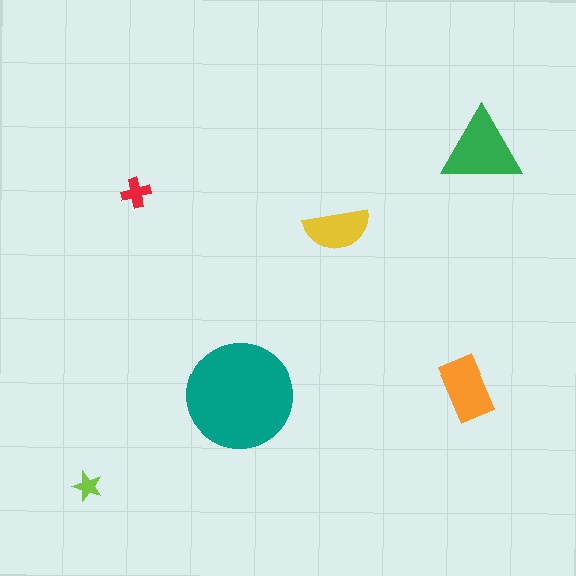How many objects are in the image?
There are 6 objects in the image.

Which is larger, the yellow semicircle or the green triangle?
The green triangle.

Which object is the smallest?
The lime star.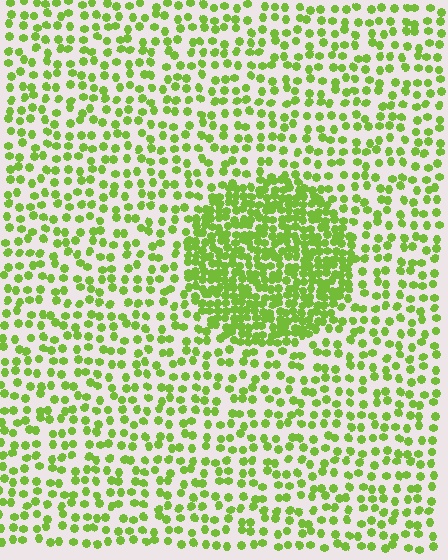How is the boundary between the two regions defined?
The boundary is defined by a change in element density (approximately 2.4x ratio). All elements are the same color, size, and shape.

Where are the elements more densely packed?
The elements are more densely packed inside the circle boundary.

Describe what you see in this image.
The image contains small lime elements arranged at two different densities. A circle-shaped region is visible where the elements are more densely packed than the surrounding area.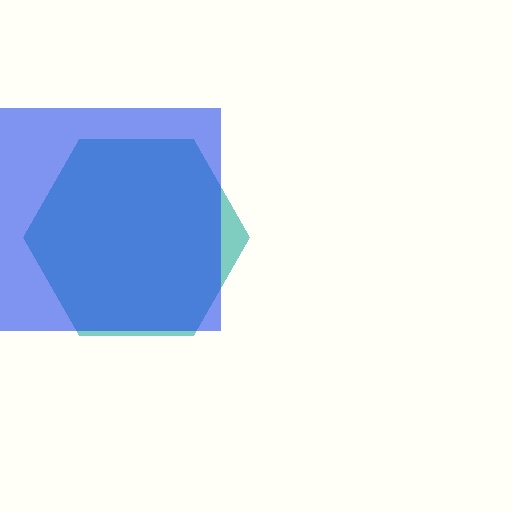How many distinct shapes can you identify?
There are 2 distinct shapes: a teal hexagon, a blue square.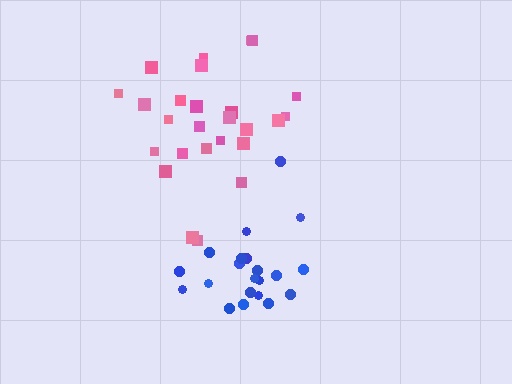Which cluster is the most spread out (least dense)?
Pink.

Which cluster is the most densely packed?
Blue.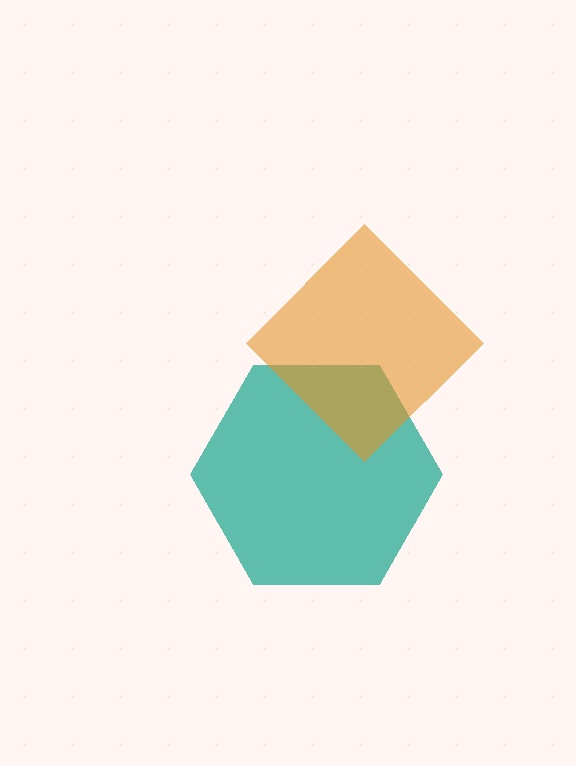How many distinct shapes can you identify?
There are 2 distinct shapes: a teal hexagon, an orange diamond.